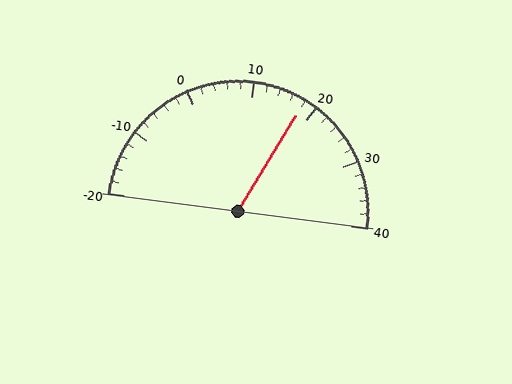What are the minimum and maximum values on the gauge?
The gauge ranges from -20 to 40.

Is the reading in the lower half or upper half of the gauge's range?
The reading is in the upper half of the range (-20 to 40).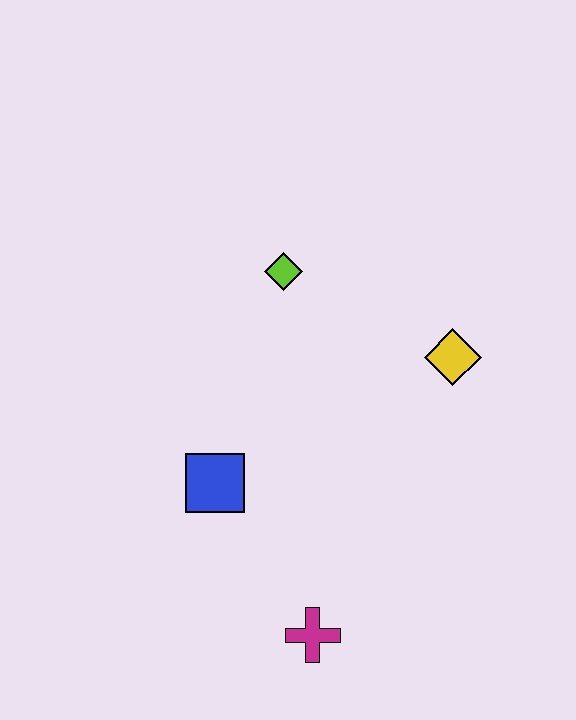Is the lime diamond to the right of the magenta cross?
No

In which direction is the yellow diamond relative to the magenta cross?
The yellow diamond is above the magenta cross.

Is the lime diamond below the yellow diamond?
No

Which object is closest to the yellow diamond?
The lime diamond is closest to the yellow diamond.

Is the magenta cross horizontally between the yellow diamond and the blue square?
Yes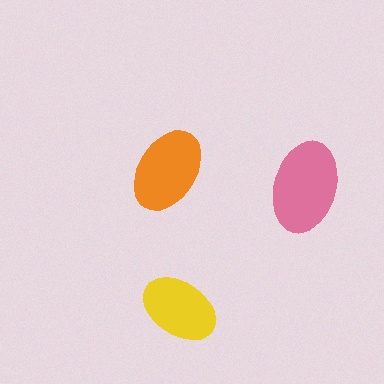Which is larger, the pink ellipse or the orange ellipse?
The pink one.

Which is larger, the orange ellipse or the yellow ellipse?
The orange one.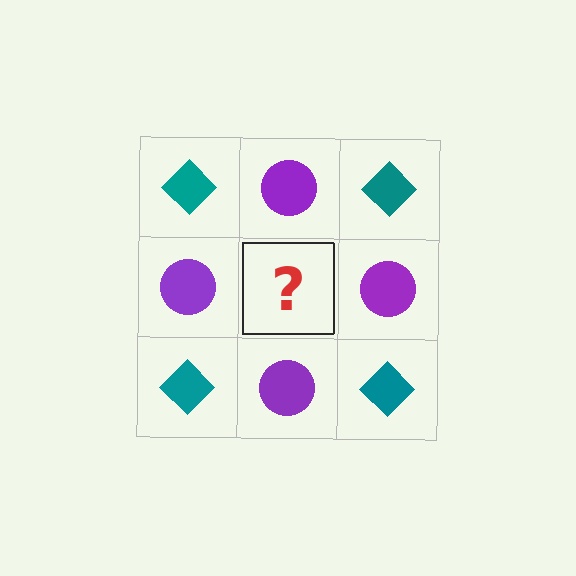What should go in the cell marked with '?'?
The missing cell should contain a teal diamond.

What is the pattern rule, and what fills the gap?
The rule is that it alternates teal diamond and purple circle in a checkerboard pattern. The gap should be filled with a teal diamond.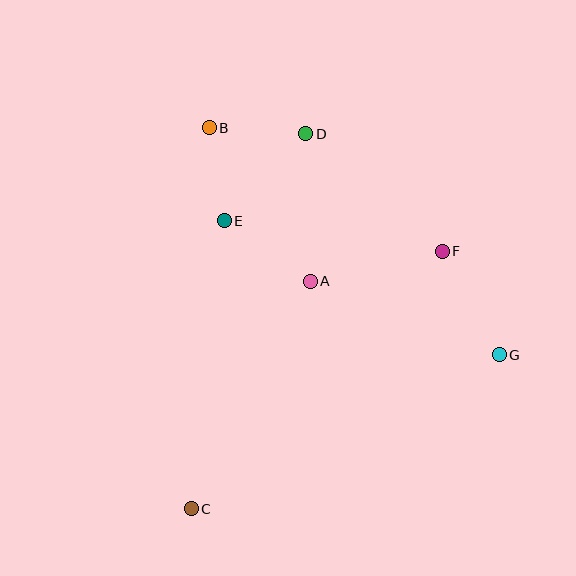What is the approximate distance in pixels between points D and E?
The distance between D and E is approximately 119 pixels.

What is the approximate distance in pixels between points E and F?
The distance between E and F is approximately 220 pixels.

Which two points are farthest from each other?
Points C and D are farthest from each other.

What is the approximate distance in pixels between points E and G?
The distance between E and G is approximately 306 pixels.